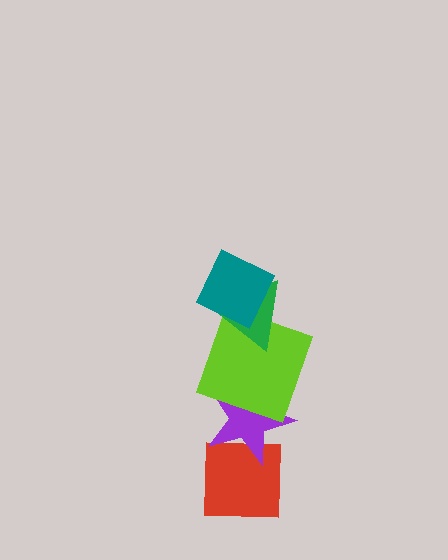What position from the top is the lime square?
The lime square is 3rd from the top.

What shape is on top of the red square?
The purple star is on top of the red square.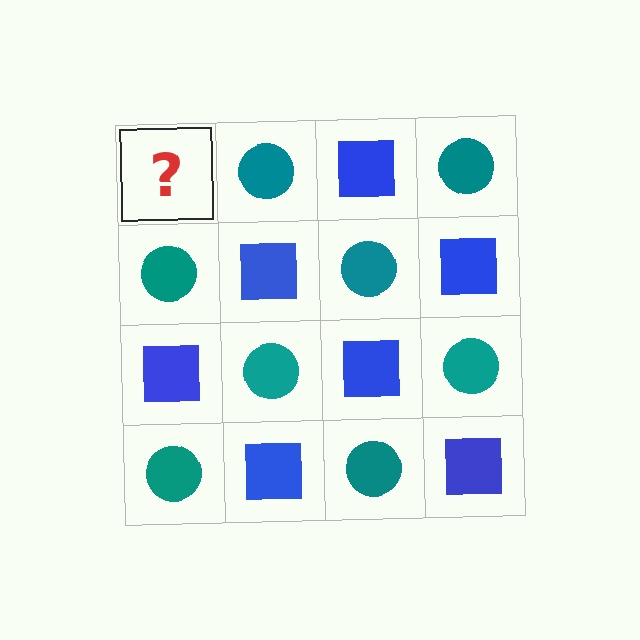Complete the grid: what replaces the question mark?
The question mark should be replaced with a blue square.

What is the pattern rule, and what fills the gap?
The rule is that it alternates blue square and teal circle in a checkerboard pattern. The gap should be filled with a blue square.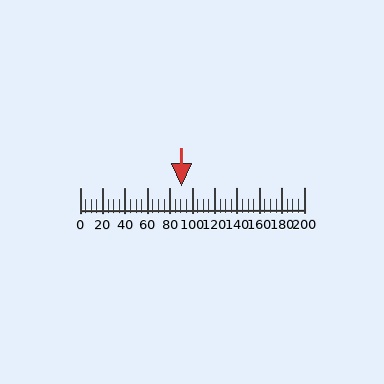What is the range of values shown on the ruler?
The ruler shows values from 0 to 200.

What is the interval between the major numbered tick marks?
The major tick marks are spaced 20 units apart.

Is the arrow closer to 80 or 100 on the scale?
The arrow is closer to 100.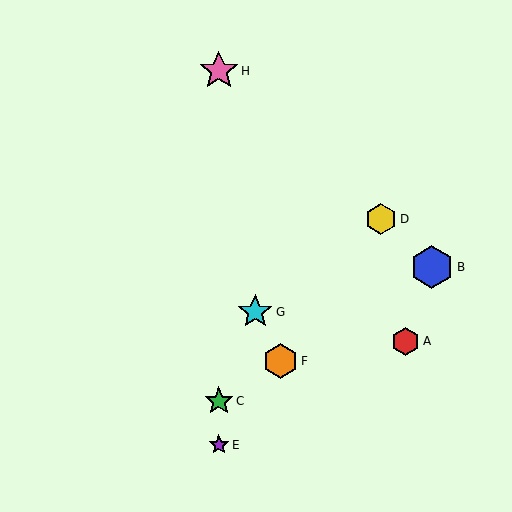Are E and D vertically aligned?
No, E is at x≈219 and D is at x≈381.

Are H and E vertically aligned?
Yes, both are at x≈219.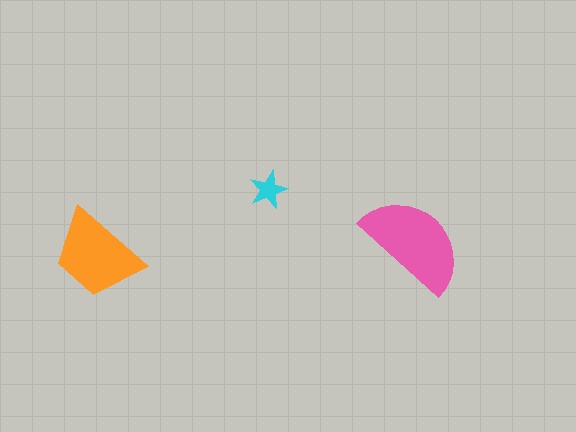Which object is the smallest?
The cyan star.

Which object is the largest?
The pink semicircle.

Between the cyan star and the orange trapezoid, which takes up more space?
The orange trapezoid.